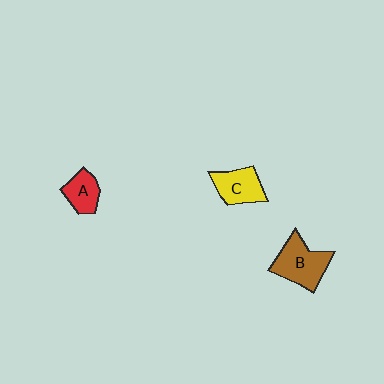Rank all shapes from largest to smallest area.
From largest to smallest: B (brown), C (yellow), A (red).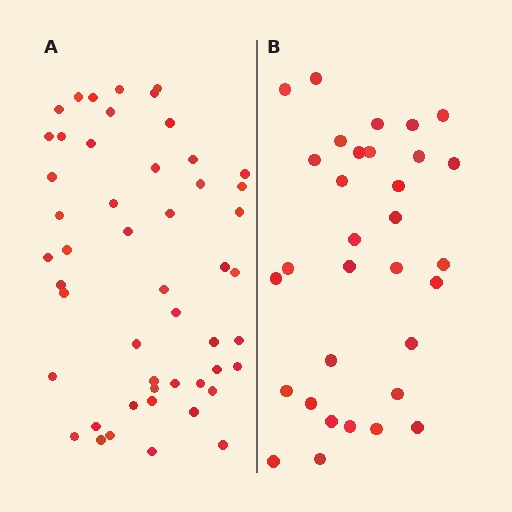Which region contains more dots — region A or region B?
Region A (the left region) has more dots.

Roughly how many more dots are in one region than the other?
Region A has approximately 20 more dots than region B.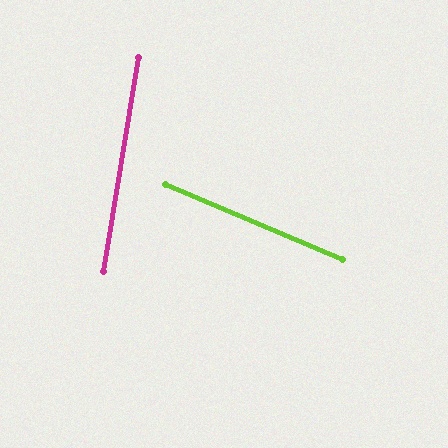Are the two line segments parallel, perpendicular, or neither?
Neither parallel nor perpendicular — they differ by about 76°.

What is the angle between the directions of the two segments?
Approximately 76 degrees.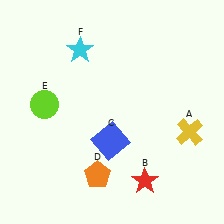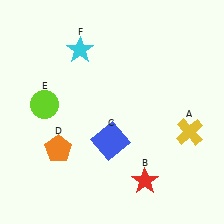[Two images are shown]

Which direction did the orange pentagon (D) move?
The orange pentagon (D) moved left.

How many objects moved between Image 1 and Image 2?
1 object moved between the two images.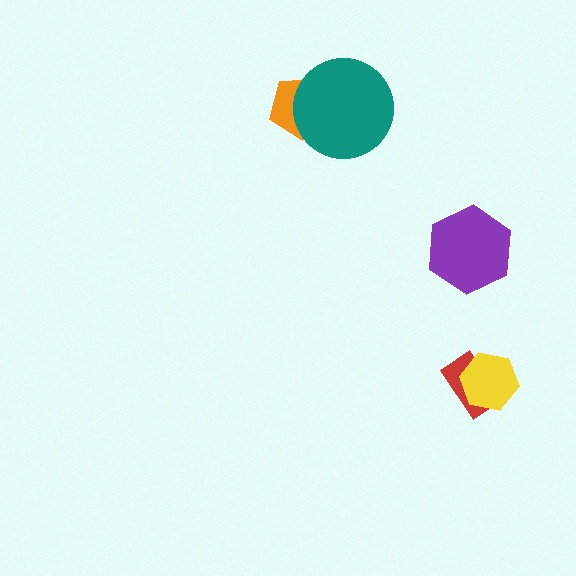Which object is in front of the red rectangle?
The yellow hexagon is in front of the red rectangle.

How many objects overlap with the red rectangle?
1 object overlaps with the red rectangle.